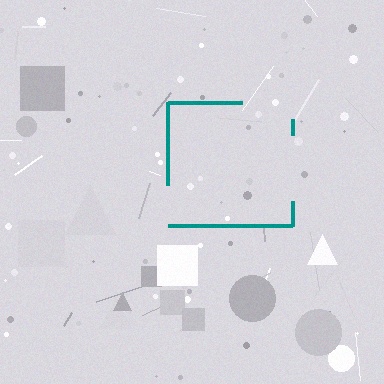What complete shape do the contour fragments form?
The contour fragments form a square.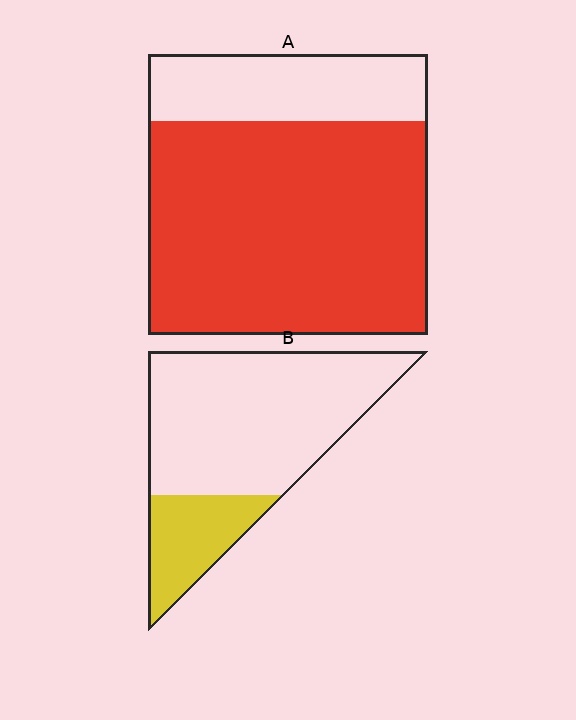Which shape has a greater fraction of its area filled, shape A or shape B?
Shape A.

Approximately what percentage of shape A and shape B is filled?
A is approximately 75% and B is approximately 25%.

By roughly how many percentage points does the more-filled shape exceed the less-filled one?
By roughly 50 percentage points (A over B).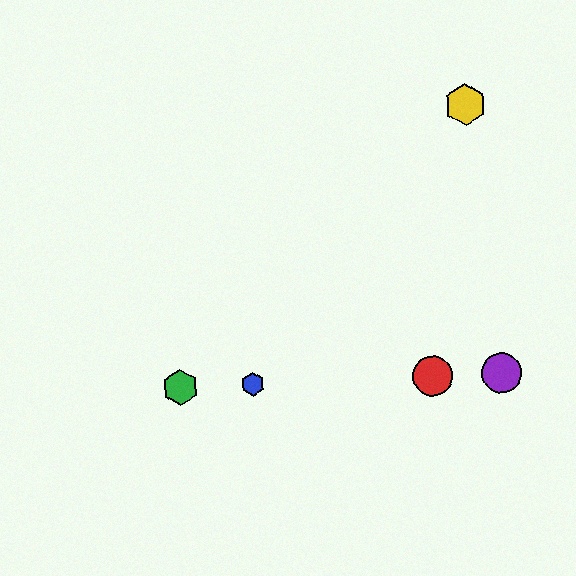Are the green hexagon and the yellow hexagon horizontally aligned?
No, the green hexagon is at y≈387 and the yellow hexagon is at y≈104.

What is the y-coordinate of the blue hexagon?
The blue hexagon is at y≈384.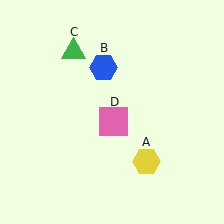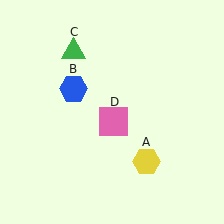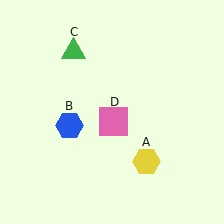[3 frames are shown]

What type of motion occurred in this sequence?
The blue hexagon (object B) rotated counterclockwise around the center of the scene.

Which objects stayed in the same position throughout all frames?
Yellow hexagon (object A) and green triangle (object C) and pink square (object D) remained stationary.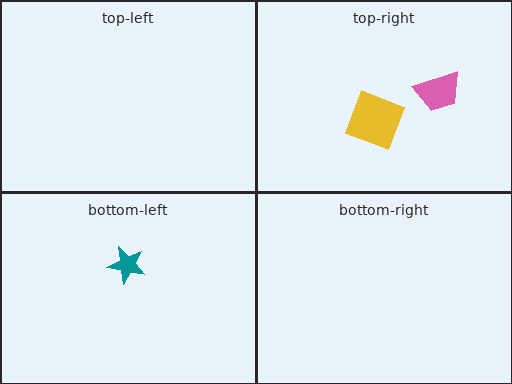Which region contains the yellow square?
The top-right region.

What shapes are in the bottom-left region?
The teal star.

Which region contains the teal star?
The bottom-left region.